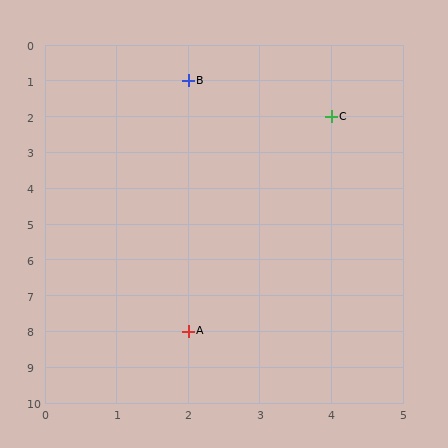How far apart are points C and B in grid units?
Points C and B are 2 columns and 1 row apart (about 2.2 grid units diagonally).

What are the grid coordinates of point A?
Point A is at grid coordinates (2, 8).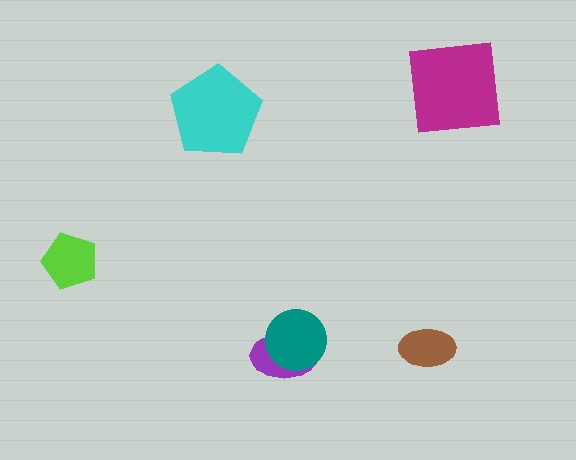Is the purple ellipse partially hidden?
Yes, it is partially covered by another shape.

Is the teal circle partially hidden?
No, no other shape covers it.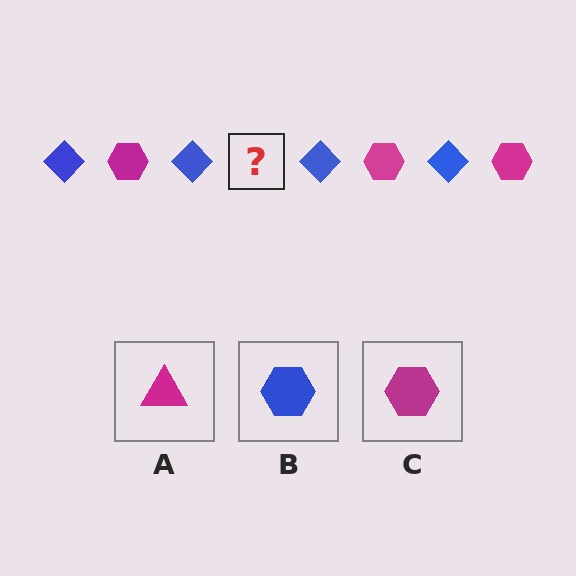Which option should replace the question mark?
Option C.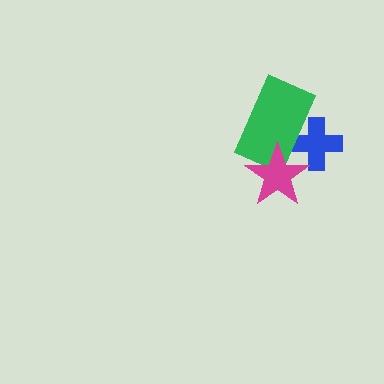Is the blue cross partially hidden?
Yes, it is partially covered by another shape.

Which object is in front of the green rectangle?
The magenta star is in front of the green rectangle.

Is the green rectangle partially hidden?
Yes, it is partially covered by another shape.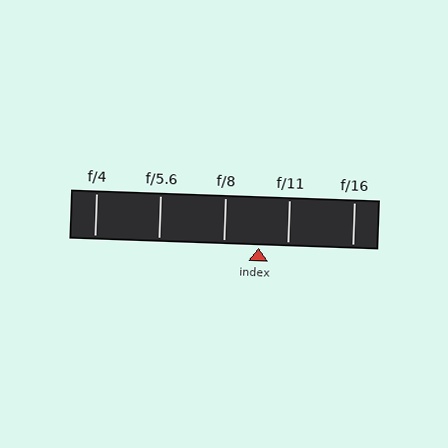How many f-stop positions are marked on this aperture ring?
There are 5 f-stop positions marked.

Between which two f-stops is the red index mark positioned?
The index mark is between f/8 and f/11.